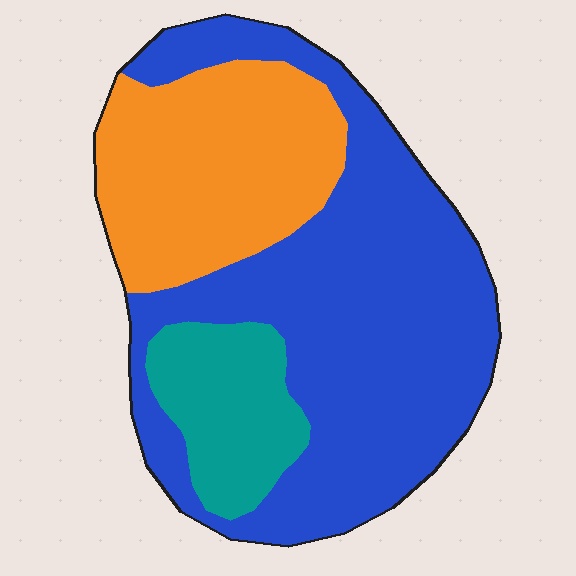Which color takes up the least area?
Teal, at roughly 15%.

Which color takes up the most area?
Blue, at roughly 60%.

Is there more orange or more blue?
Blue.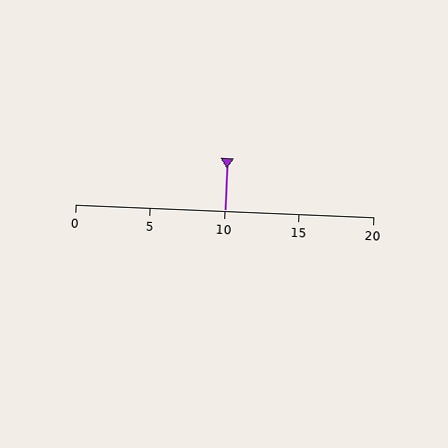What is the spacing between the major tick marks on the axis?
The major ticks are spaced 5 apart.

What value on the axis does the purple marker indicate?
The marker indicates approximately 10.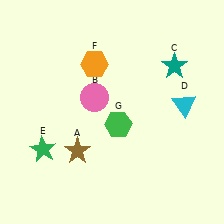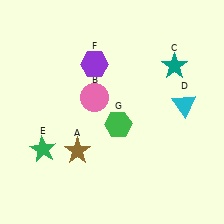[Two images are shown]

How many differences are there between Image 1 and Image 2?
There is 1 difference between the two images.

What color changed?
The hexagon (F) changed from orange in Image 1 to purple in Image 2.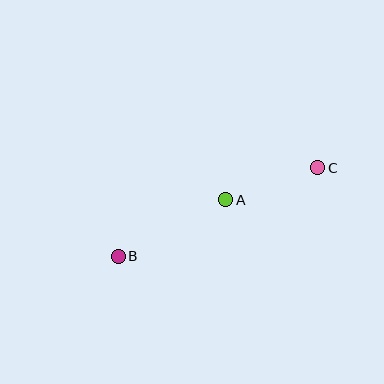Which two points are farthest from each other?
Points B and C are farthest from each other.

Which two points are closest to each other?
Points A and C are closest to each other.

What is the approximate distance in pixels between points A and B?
The distance between A and B is approximately 122 pixels.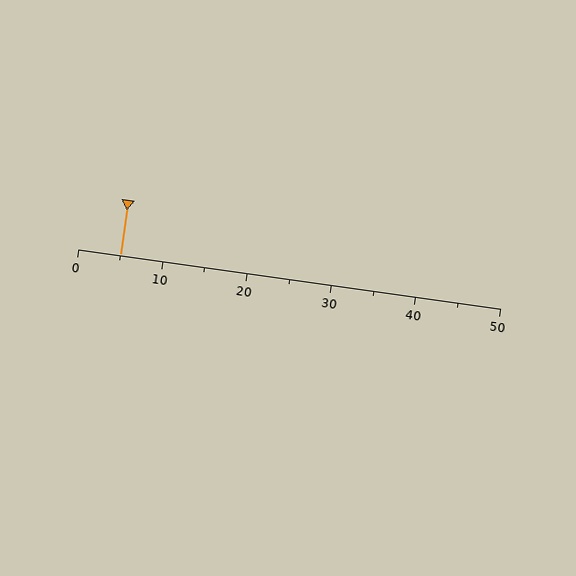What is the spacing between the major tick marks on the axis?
The major ticks are spaced 10 apart.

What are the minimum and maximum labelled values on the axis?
The axis runs from 0 to 50.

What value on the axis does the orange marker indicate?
The marker indicates approximately 5.